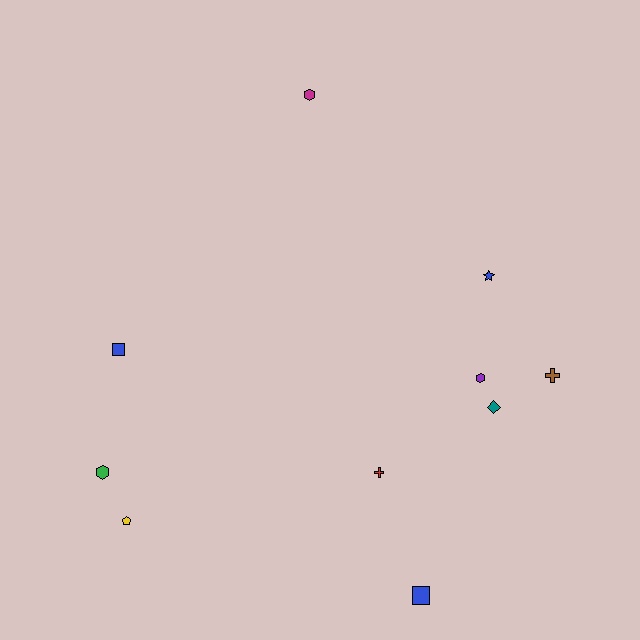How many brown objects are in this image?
There is 1 brown object.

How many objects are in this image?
There are 10 objects.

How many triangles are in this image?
There are no triangles.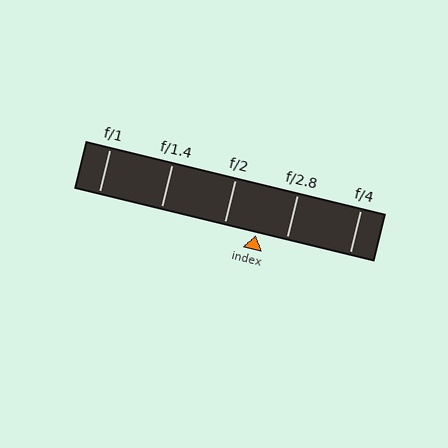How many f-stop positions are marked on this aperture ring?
There are 5 f-stop positions marked.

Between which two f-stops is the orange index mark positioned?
The index mark is between f/2 and f/2.8.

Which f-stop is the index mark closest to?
The index mark is closest to f/2.8.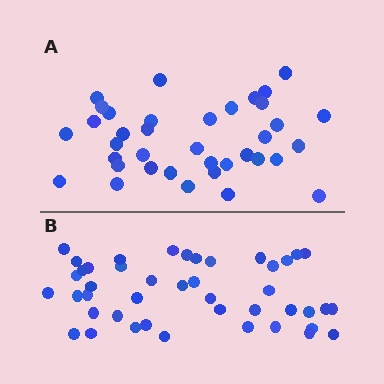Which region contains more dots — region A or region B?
Region B (the bottom region) has more dots.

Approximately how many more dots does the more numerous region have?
Region B has roughly 8 or so more dots than region A.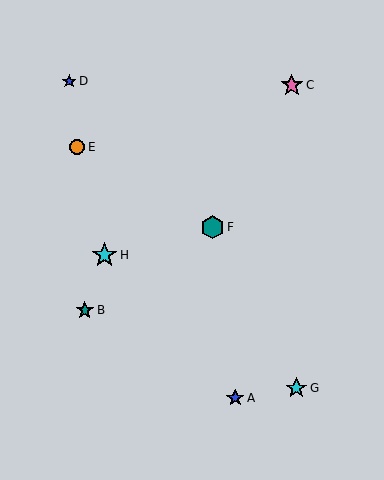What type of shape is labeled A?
Shape A is a blue star.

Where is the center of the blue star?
The center of the blue star is at (235, 398).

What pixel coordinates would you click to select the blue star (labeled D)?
Click at (69, 81) to select the blue star D.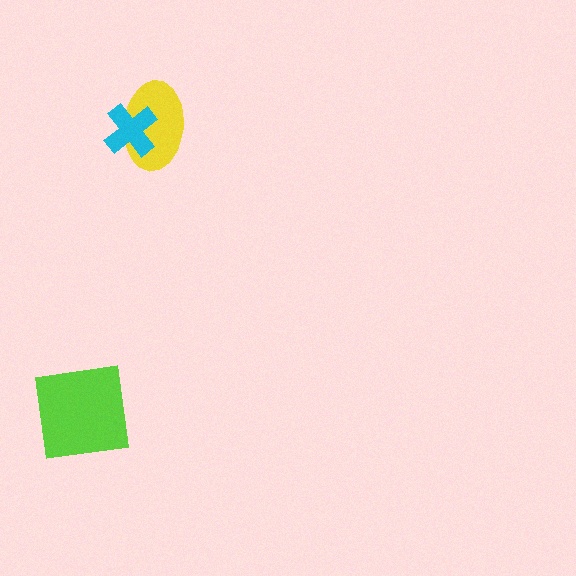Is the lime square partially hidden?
No, no other shape covers it.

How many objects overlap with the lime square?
0 objects overlap with the lime square.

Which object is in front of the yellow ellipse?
The cyan cross is in front of the yellow ellipse.